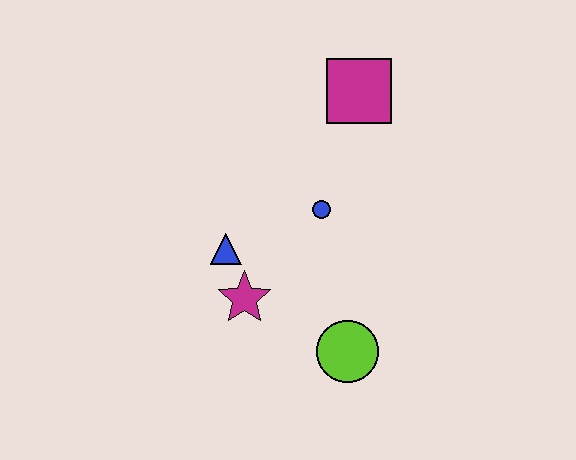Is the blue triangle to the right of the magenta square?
No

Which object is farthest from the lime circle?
The magenta square is farthest from the lime circle.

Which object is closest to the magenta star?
The blue triangle is closest to the magenta star.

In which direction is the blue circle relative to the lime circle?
The blue circle is above the lime circle.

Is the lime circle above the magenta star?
No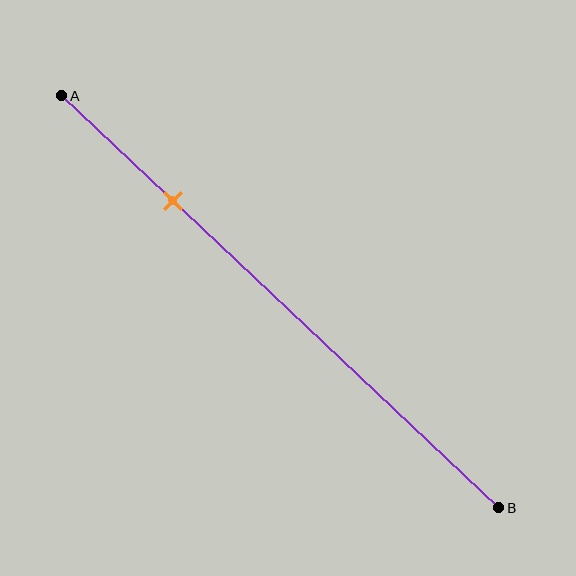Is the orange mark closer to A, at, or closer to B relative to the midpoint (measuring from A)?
The orange mark is closer to point A than the midpoint of segment AB.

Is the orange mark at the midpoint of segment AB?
No, the mark is at about 25% from A, not at the 50% midpoint.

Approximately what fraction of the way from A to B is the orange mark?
The orange mark is approximately 25% of the way from A to B.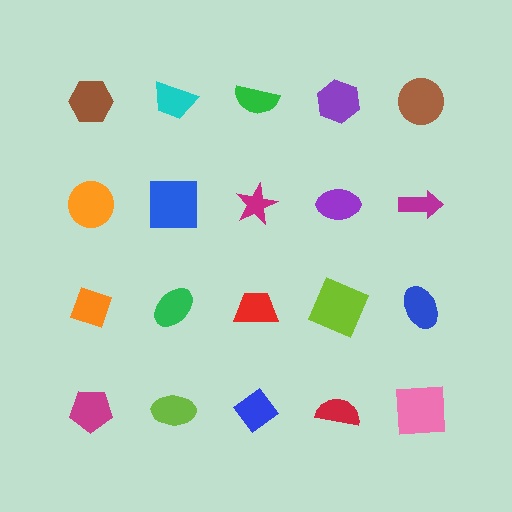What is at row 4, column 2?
A lime ellipse.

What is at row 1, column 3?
A green semicircle.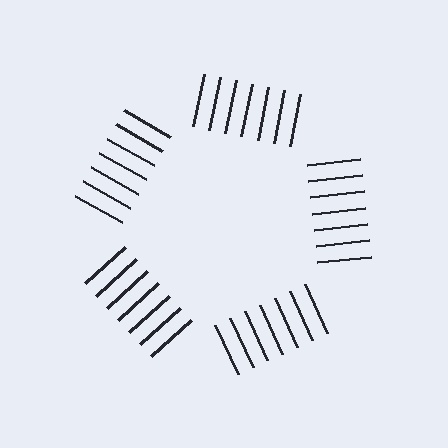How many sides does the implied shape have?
5 sides — the line-ends trace a pentagon.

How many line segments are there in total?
35 — 7 along each of the 5 edges.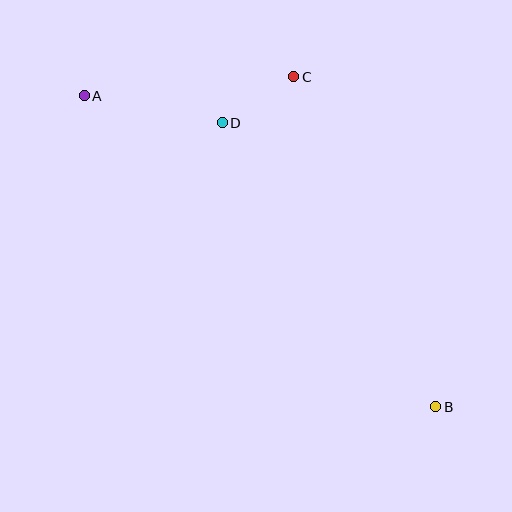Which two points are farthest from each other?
Points A and B are farthest from each other.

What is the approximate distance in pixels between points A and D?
The distance between A and D is approximately 141 pixels.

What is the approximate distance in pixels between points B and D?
The distance between B and D is approximately 355 pixels.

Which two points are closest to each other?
Points C and D are closest to each other.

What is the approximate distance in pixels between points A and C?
The distance between A and C is approximately 211 pixels.